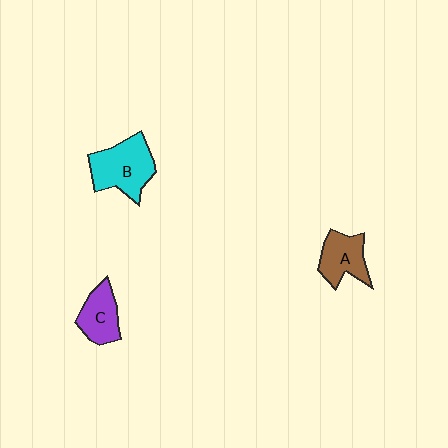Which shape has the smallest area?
Shape C (purple).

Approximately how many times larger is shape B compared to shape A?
Approximately 1.4 times.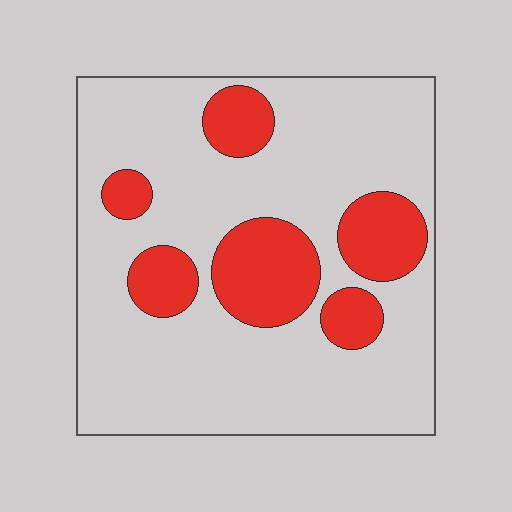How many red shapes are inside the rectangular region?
6.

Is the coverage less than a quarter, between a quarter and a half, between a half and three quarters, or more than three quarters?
Less than a quarter.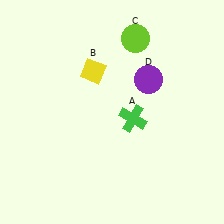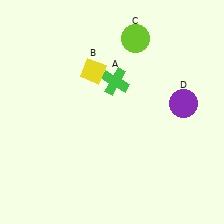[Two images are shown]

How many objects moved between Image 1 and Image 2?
2 objects moved between the two images.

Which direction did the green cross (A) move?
The green cross (A) moved up.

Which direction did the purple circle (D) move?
The purple circle (D) moved right.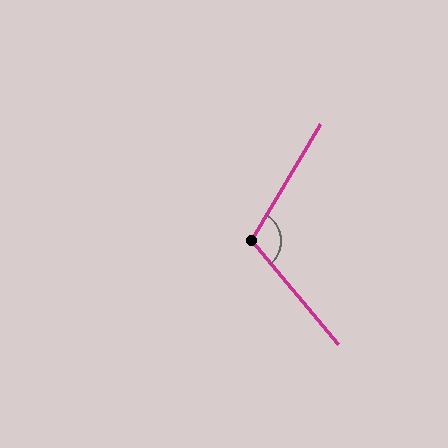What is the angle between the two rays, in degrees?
Approximately 109 degrees.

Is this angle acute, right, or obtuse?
It is obtuse.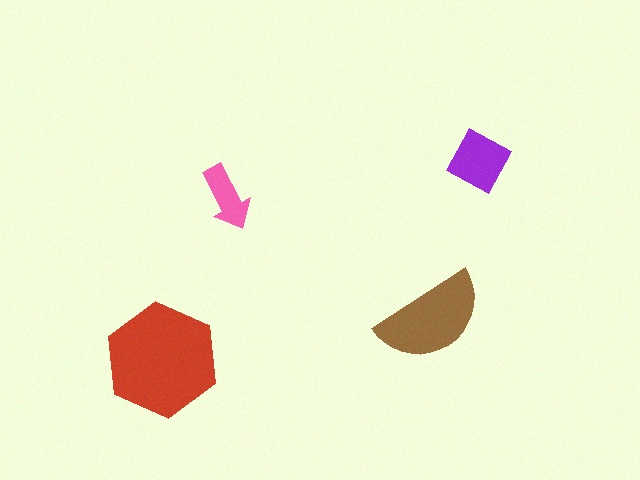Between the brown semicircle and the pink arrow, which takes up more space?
The brown semicircle.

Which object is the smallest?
The pink arrow.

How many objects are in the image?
There are 4 objects in the image.